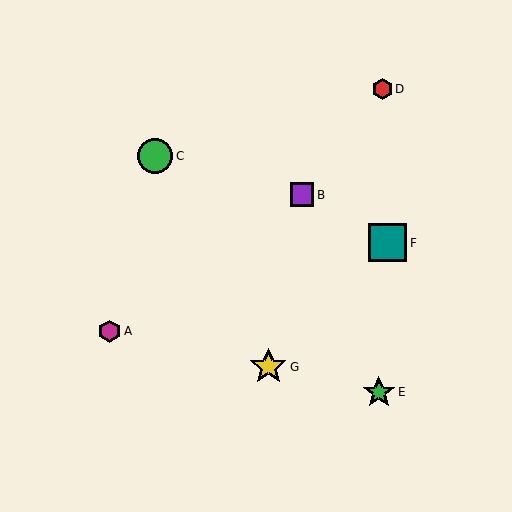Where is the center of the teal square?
The center of the teal square is at (388, 243).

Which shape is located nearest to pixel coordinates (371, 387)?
The green star (labeled E) at (379, 392) is nearest to that location.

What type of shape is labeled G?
Shape G is a yellow star.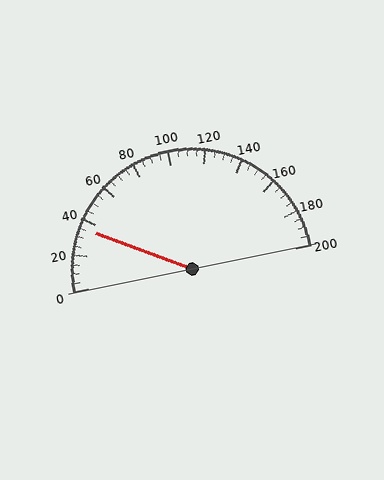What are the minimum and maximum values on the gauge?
The gauge ranges from 0 to 200.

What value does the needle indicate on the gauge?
The needle indicates approximately 35.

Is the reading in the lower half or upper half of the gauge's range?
The reading is in the lower half of the range (0 to 200).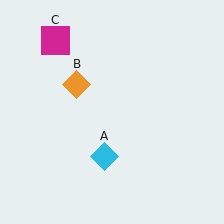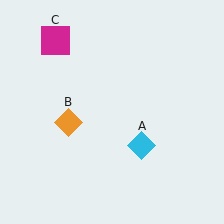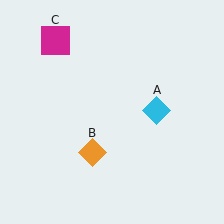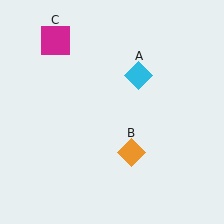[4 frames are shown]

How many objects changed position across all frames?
2 objects changed position: cyan diamond (object A), orange diamond (object B).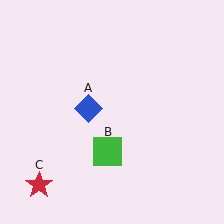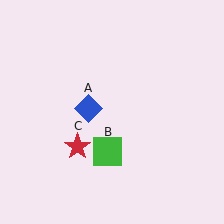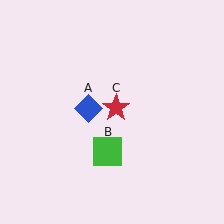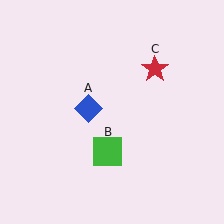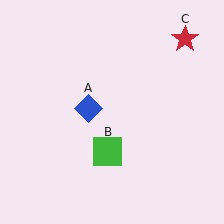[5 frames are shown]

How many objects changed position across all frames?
1 object changed position: red star (object C).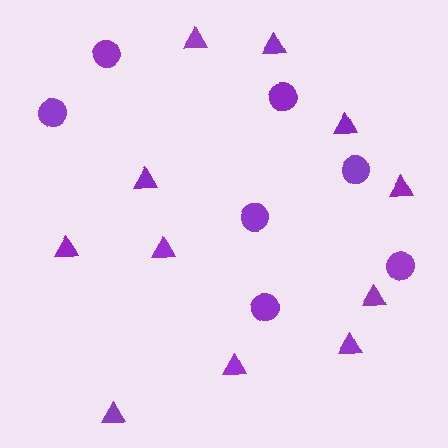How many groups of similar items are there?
There are 2 groups: one group of triangles (11) and one group of circles (7).